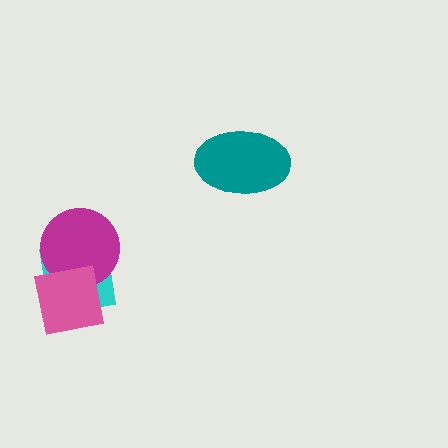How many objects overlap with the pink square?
2 objects overlap with the pink square.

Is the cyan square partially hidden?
Yes, it is partially covered by another shape.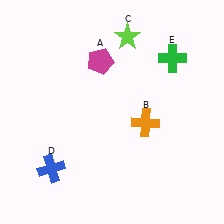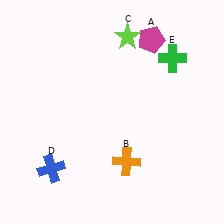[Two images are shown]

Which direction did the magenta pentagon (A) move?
The magenta pentagon (A) moved right.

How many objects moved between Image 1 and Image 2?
2 objects moved between the two images.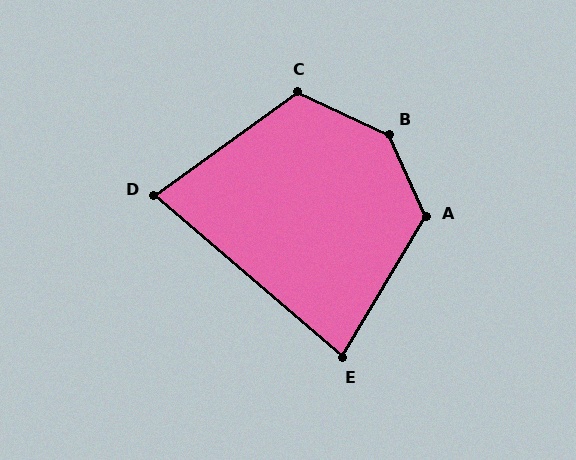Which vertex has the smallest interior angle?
D, at approximately 76 degrees.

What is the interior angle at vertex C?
Approximately 119 degrees (obtuse).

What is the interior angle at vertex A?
Approximately 125 degrees (obtuse).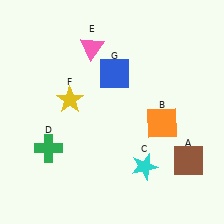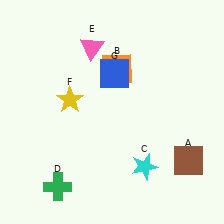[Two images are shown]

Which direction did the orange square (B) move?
The orange square (B) moved up.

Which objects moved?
The objects that moved are: the orange square (B), the green cross (D).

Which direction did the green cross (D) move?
The green cross (D) moved down.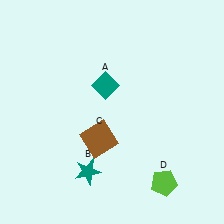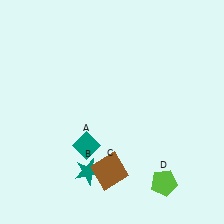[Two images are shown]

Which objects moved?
The objects that moved are: the teal diamond (A), the brown square (C).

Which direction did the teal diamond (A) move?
The teal diamond (A) moved down.